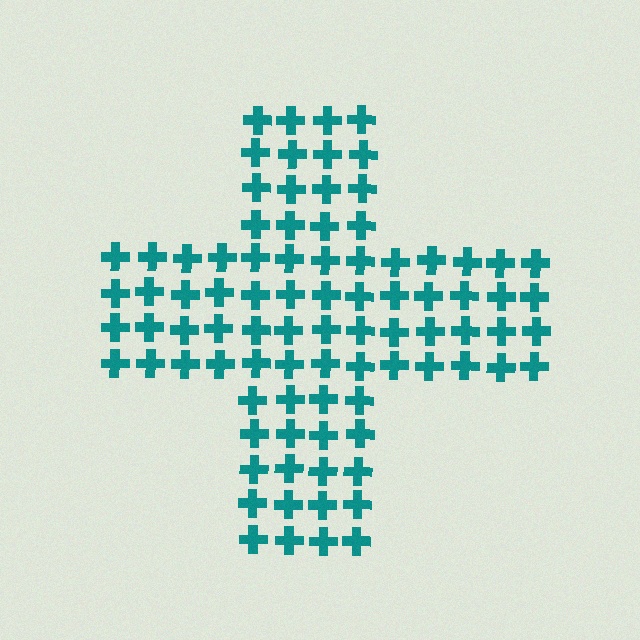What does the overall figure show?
The overall figure shows a cross.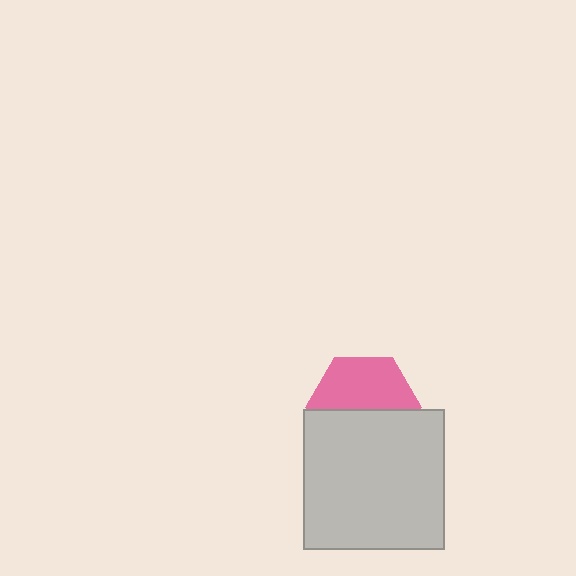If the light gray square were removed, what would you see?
You would see the complete pink hexagon.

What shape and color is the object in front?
The object in front is a light gray square.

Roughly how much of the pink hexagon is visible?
About half of it is visible (roughly 53%).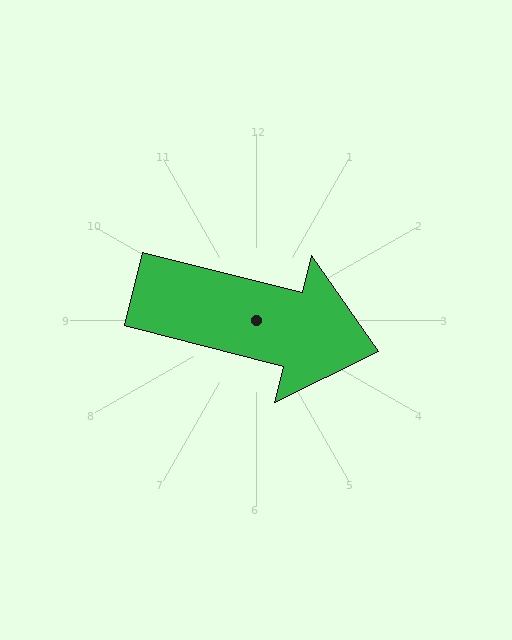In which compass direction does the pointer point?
East.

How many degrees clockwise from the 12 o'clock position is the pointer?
Approximately 104 degrees.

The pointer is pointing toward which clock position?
Roughly 3 o'clock.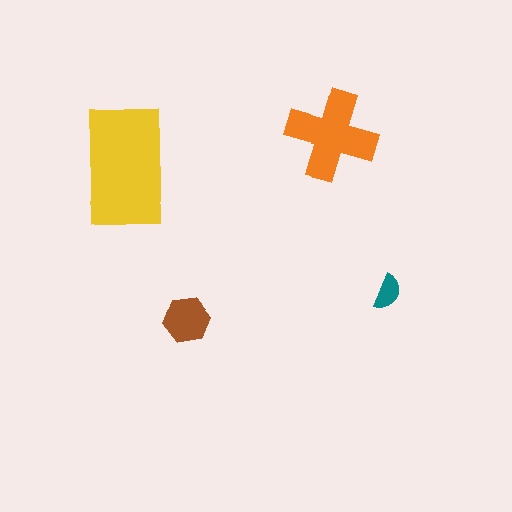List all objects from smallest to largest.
The teal semicircle, the brown hexagon, the orange cross, the yellow rectangle.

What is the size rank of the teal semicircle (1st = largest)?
4th.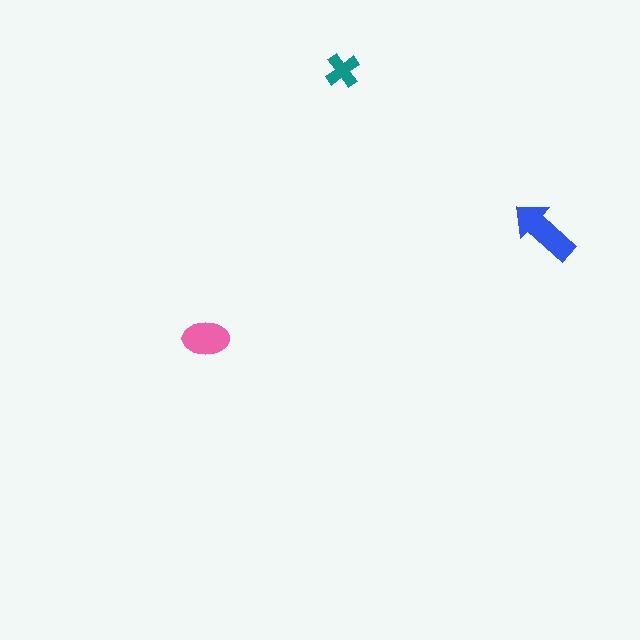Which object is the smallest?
The teal cross.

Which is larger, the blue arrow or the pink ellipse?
The blue arrow.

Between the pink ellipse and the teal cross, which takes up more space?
The pink ellipse.